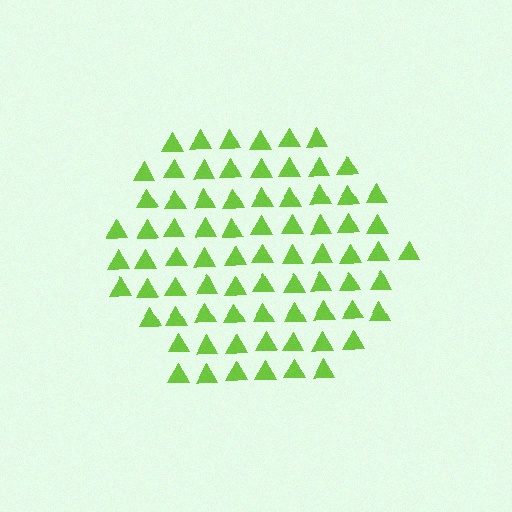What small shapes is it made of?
It is made of small triangles.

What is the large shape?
The large shape is a hexagon.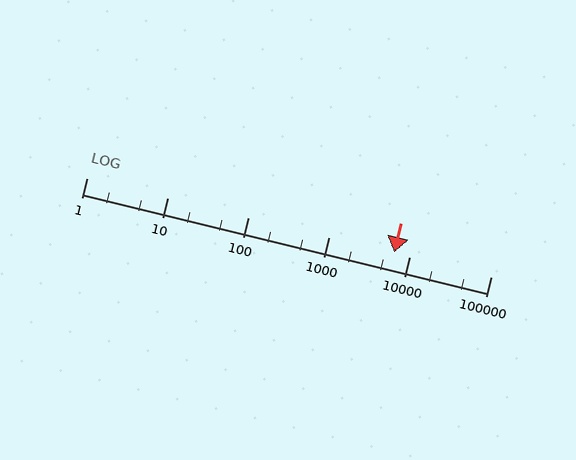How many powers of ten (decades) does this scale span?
The scale spans 5 decades, from 1 to 100000.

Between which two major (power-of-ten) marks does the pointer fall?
The pointer is between 1000 and 10000.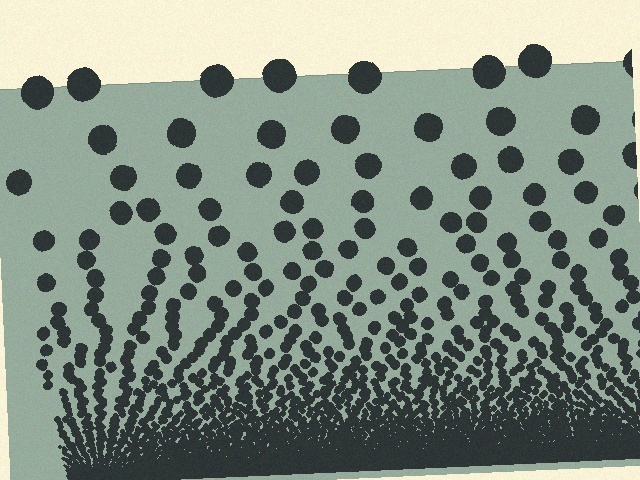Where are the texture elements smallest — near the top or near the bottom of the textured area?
Near the bottom.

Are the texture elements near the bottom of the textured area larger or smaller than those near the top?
Smaller. The gradient is inverted — elements near the bottom are smaller and denser.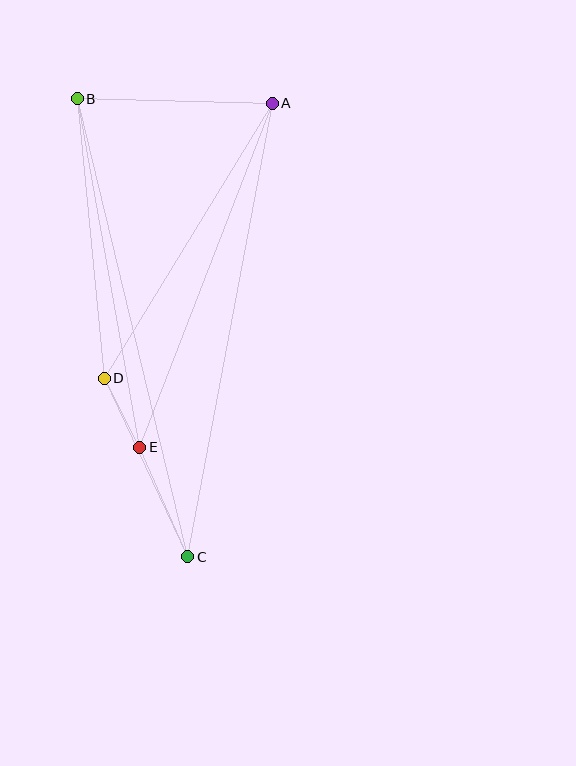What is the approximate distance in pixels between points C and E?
The distance between C and E is approximately 119 pixels.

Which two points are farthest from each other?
Points B and C are farthest from each other.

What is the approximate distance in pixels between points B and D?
The distance between B and D is approximately 281 pixels.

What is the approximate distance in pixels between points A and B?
The distance between A and B is approximately 195 pixels.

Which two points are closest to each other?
Points D and E are closest to each other.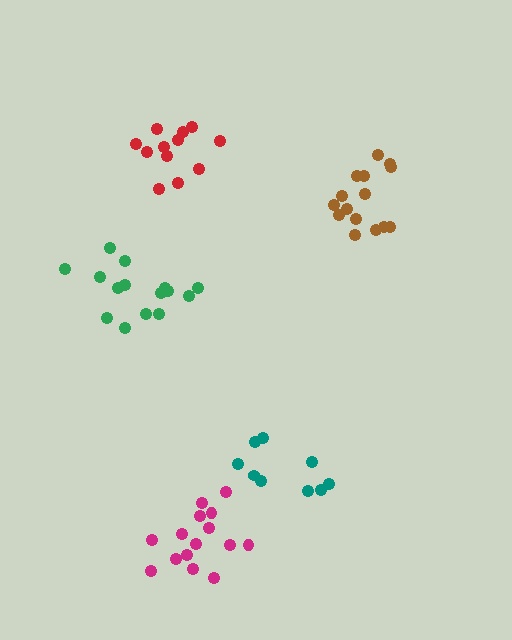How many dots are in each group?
Group 1: 15 dots, Group 2: 9 dots, Group 3: 15 dots, Group 4: 15 dots, Group 5: 12 dots (66 total).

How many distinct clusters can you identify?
There are 5 distinct clusters.